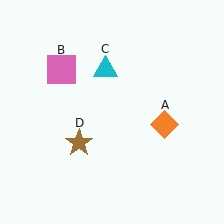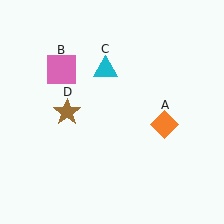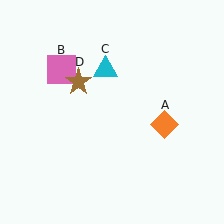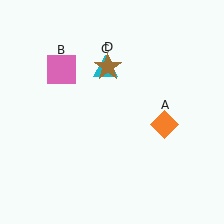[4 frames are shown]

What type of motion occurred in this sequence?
The brown star (object D) rotated clockwise around the center of the scene.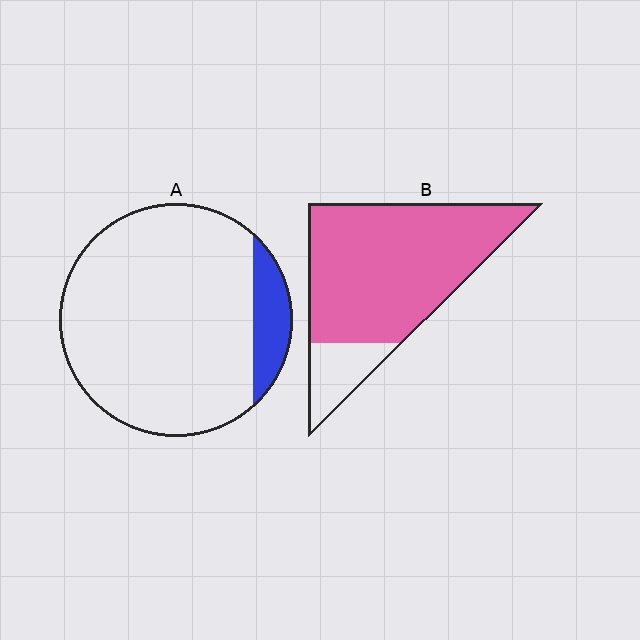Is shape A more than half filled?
No.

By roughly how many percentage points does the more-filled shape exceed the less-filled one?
By roughly 70 percentage points (B over A).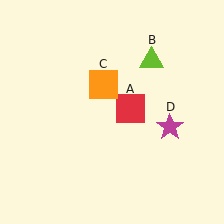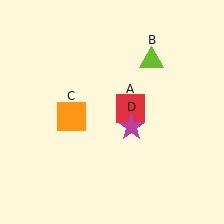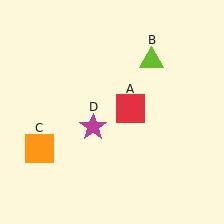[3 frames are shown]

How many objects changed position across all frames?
2 objects changed position: orange square (object C), magenta star (object D).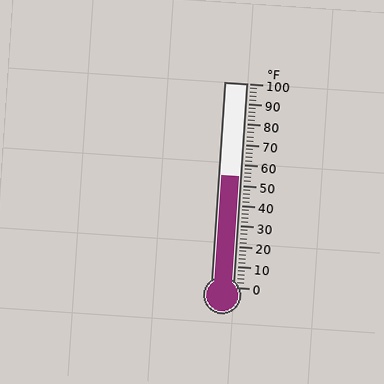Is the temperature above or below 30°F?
The temperature is above 30°F.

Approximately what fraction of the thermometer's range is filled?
The thermometer is filled to approximately 55% of its range.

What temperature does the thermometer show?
The thermometer shows approximately 54°F.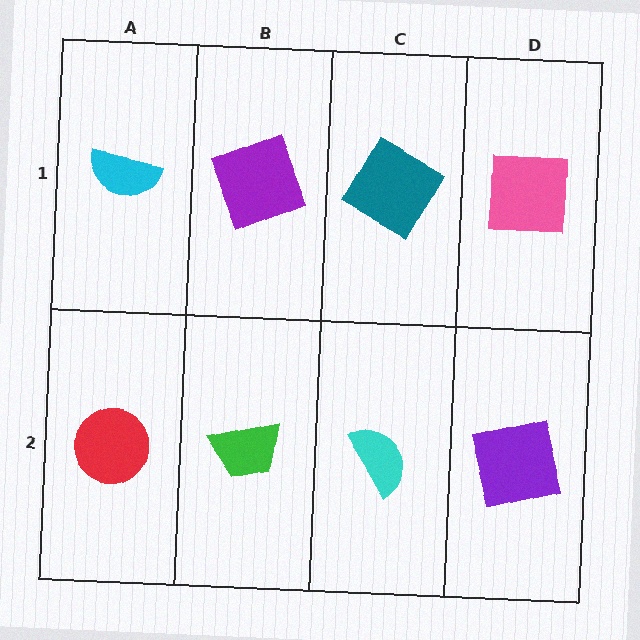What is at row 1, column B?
A purple square.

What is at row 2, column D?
A purple square.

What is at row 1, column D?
A pink square.